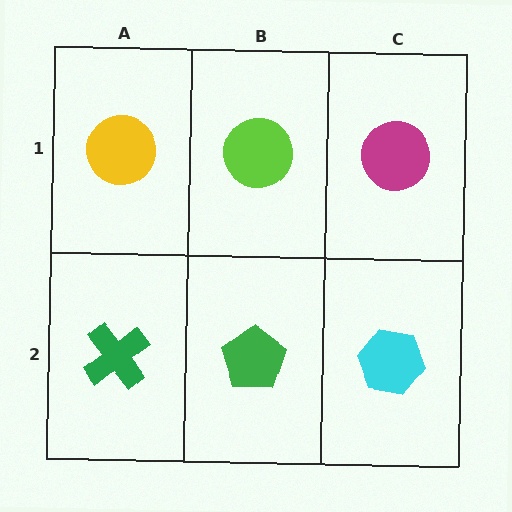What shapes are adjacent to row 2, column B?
A lime circle (row 1, column B), a green cross (row 2, column A), a cyan hexagon (row 2, column C).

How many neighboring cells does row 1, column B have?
3.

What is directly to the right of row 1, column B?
A magenta circle.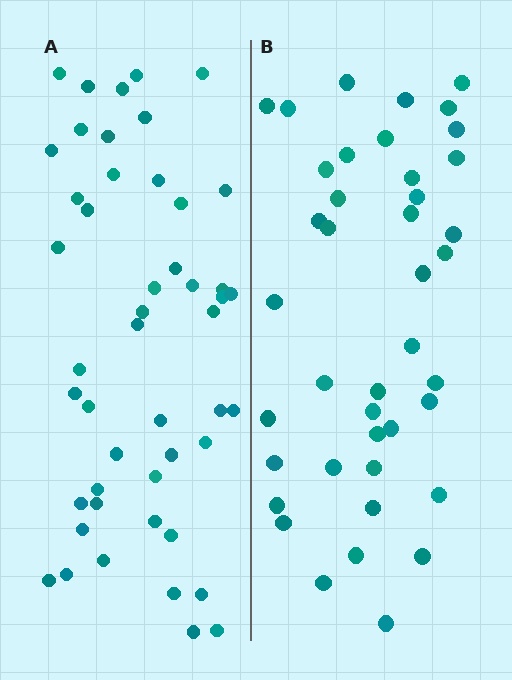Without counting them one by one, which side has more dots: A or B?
Region A (the left region) has more dots.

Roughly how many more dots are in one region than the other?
Region A has roughly 8 or so more dots than region B.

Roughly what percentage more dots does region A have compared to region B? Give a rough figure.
About 15% more.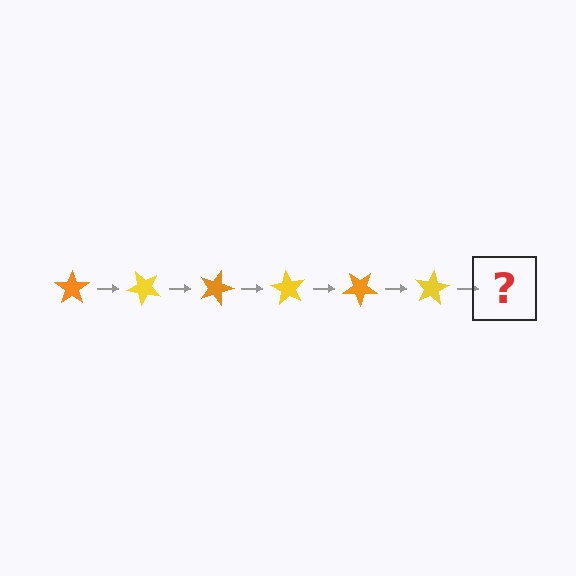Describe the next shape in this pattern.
It should be an orange star, rotated 270 degrees from the start.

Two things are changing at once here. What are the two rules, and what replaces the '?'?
The two rules are that it rotates 45 degrees each step and the color cycles through orange and yellow. The '?' should be an orange star, rotated 270 degrees from the start.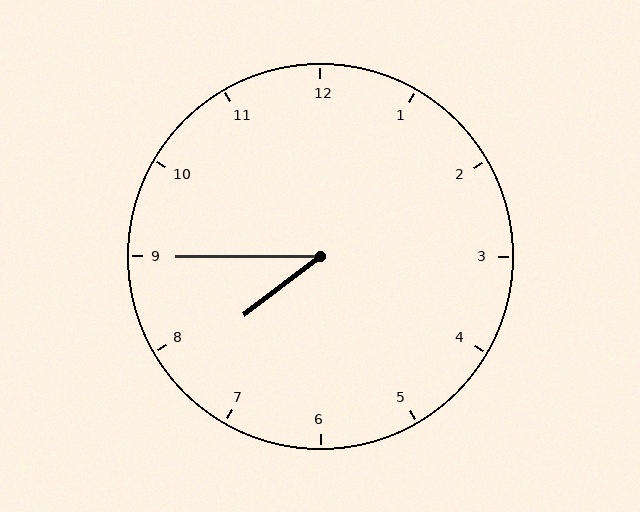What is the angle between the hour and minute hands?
Approximately 38 degrees.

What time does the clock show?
7:45.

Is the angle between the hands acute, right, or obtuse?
It is acute.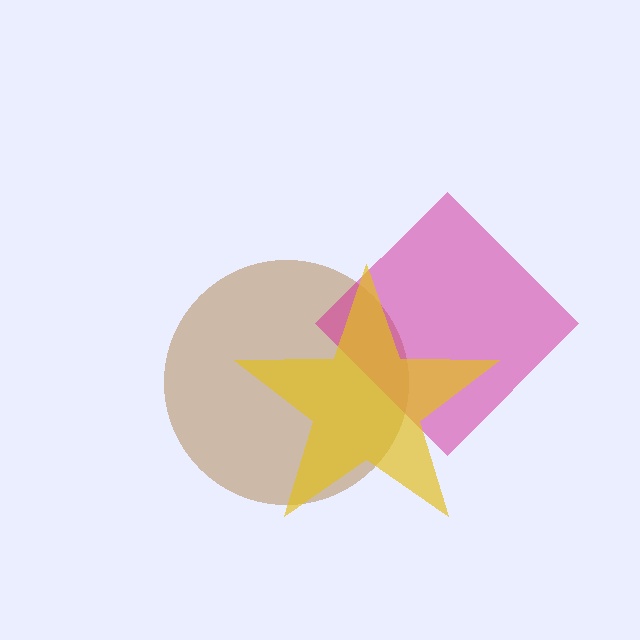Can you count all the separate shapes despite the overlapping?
Yes, there are 3 separate shapes.